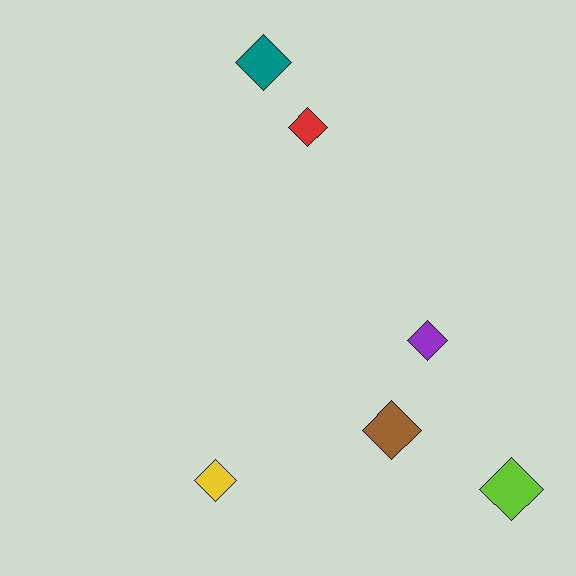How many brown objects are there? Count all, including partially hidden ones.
There is 1 brown object.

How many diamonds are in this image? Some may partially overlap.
There are 6 diamonds.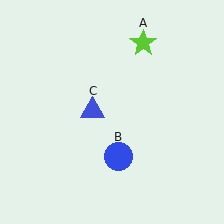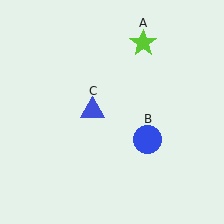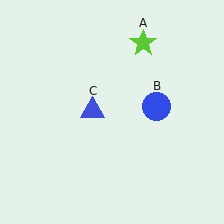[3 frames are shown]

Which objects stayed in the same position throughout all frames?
Lime star (object A) and blue triangle (object C) remained stationary.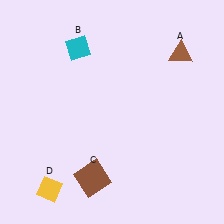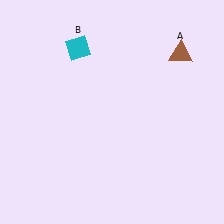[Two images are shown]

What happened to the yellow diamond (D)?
The yellow diamond (D) was removed in Image 2. It was in the bottom-left area of Image 1.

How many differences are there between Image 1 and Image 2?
There are 2 differences between the two images.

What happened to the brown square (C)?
The brown square (C) was removed in Image 2. It was in the bottom-left area of Image 1.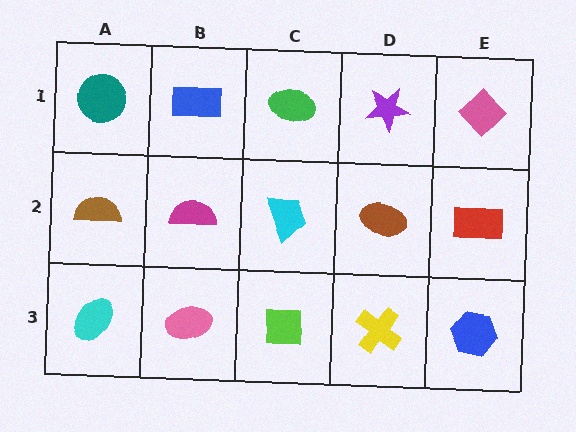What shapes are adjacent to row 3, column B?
A magenta semicircle (row 2, column B), a cyan ellipse (row 3, column A), a lime square (row 3, column C).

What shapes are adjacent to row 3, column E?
A red rectangle (row 2, column E), a yellow cross (row 3, column D).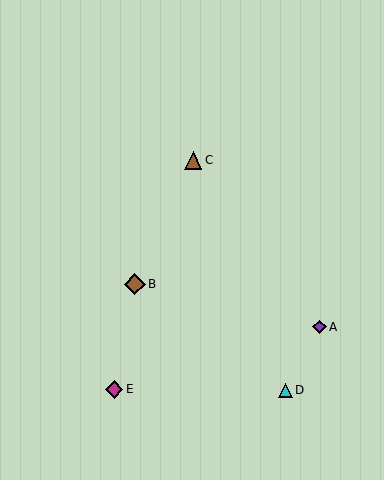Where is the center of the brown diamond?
The center of the brown diamond is at (135, 284).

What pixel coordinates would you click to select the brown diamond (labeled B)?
Click at (135, 284) to select the brown diamond B.